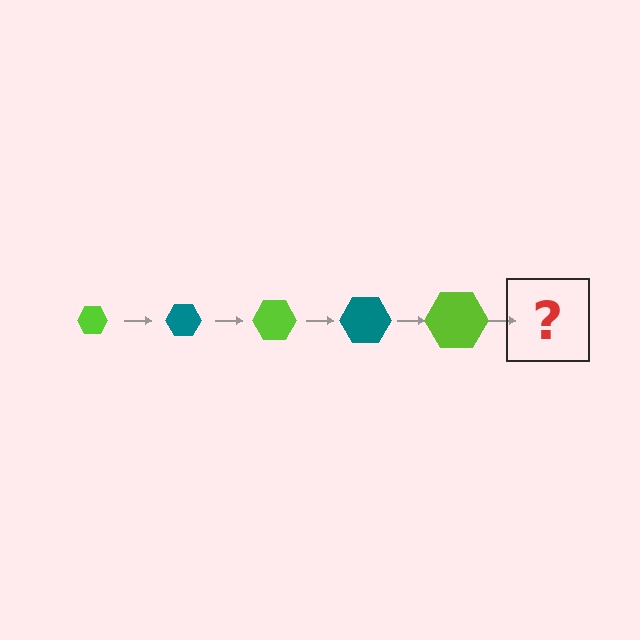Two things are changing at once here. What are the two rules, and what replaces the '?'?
The two rules are that the hexagon grows larger each step and the color cycles through lime and teal. The '?' should be a teal hexagon, larger than the previous one.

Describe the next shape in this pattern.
It should be a teal hexagon, larger than the previous one.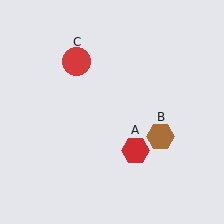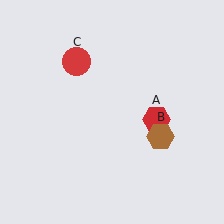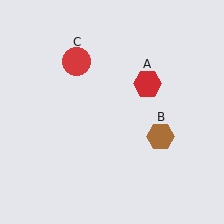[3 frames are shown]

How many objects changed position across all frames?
1 object changed position: red hexagon (object A).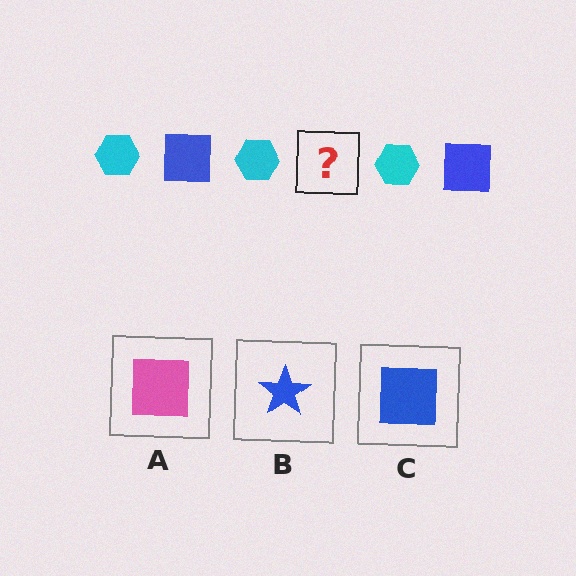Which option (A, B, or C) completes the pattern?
C.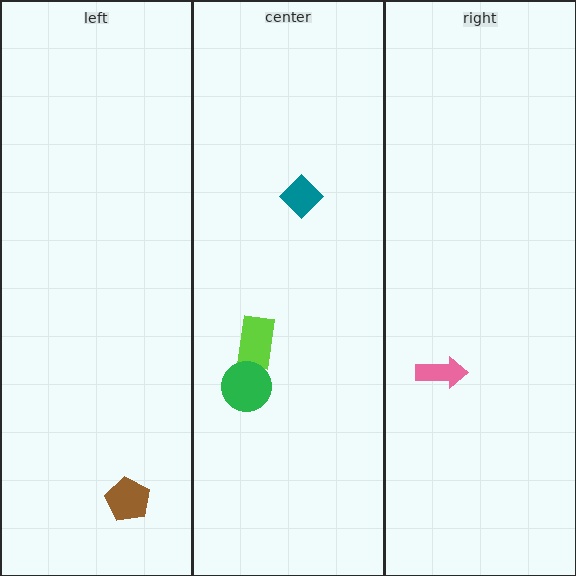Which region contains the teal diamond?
The center region.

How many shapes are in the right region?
1.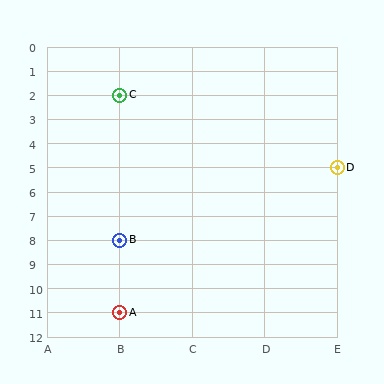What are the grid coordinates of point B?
Point B is at grid coordinates (B, 8).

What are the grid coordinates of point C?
Point C is at grid coordinates (B, 2).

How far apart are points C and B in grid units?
Points C and B are 6 rows apart.